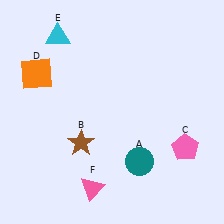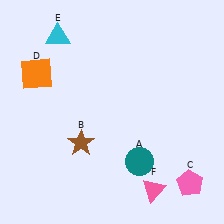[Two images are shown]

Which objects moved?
The objects that moved are: the pink pentagon (C), the pink triangle (F).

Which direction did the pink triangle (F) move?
The pink triangle (F) moved right.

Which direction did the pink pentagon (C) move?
The pink pentagon (C) moved down.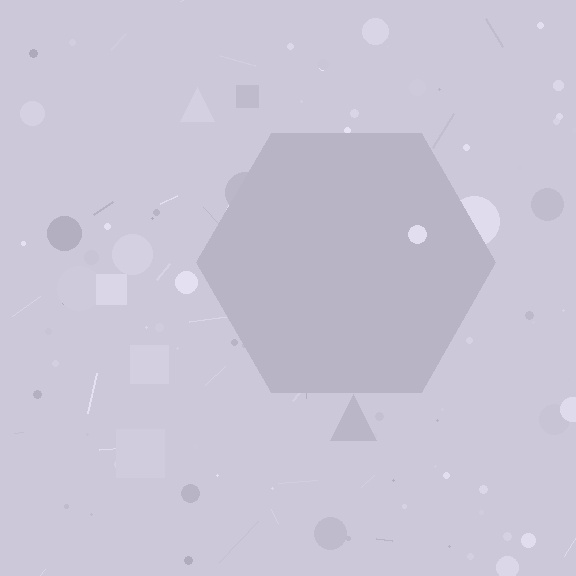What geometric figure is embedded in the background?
A hexagon is embedded in the background.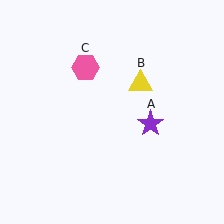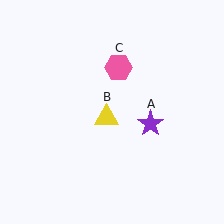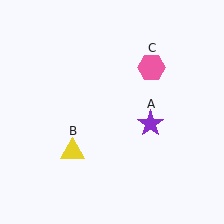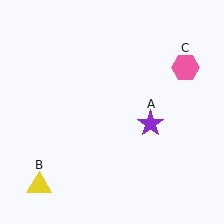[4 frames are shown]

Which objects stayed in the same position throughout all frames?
Purple star (object A) remained stationary.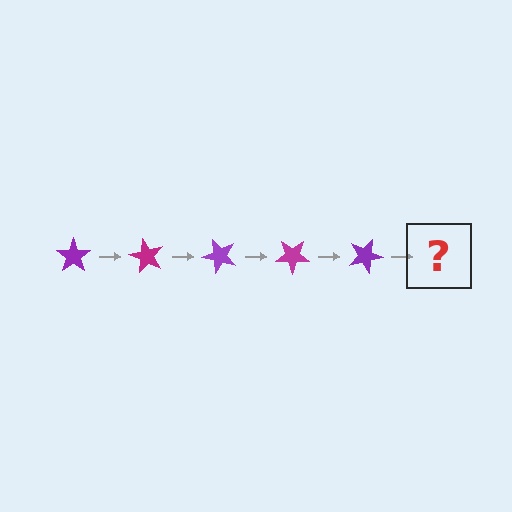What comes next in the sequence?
The next element should be a magenta star, rotated 300 degrees from the start.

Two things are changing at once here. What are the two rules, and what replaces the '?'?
The two rules are that it rotates 60 degrees each step and the color cycles through purple and magenta. The '?' should be a magenta star, rotated 300 degrees from the start.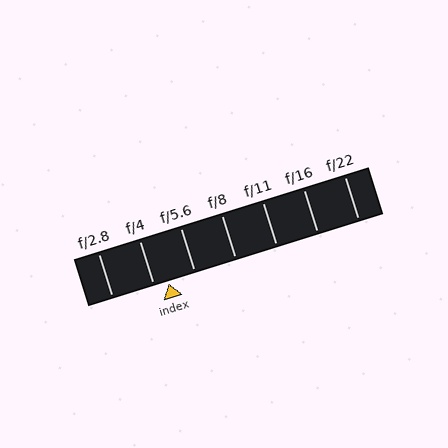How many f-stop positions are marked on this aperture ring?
There are 7 f-stop positions marked.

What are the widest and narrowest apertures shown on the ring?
The widest aperture shown is f/2.8 and the narrowest is f/22.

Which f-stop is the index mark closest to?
The index mark is closest to f/4.